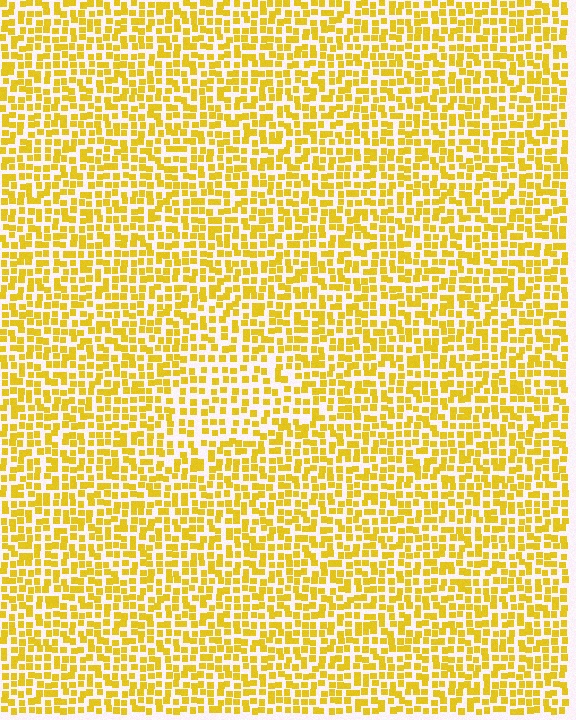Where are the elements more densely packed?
The elements are more densely packed outside the triangle boundary.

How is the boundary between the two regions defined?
The boundary is defined by a change in element density (approximately 1.5x ratio). All elements are the same color, size, and shape.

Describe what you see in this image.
The image contains small yellow elements arranged at two different densities. A triangle-shaped region is visible where the elements are less densely packed than the surrounding area.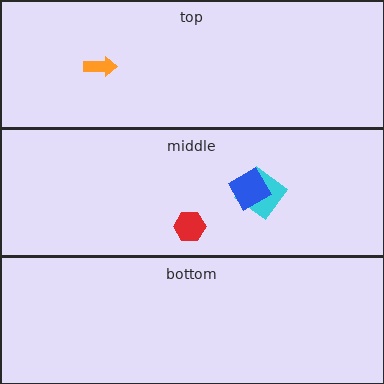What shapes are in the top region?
The orange arrow.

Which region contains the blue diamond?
The middle region.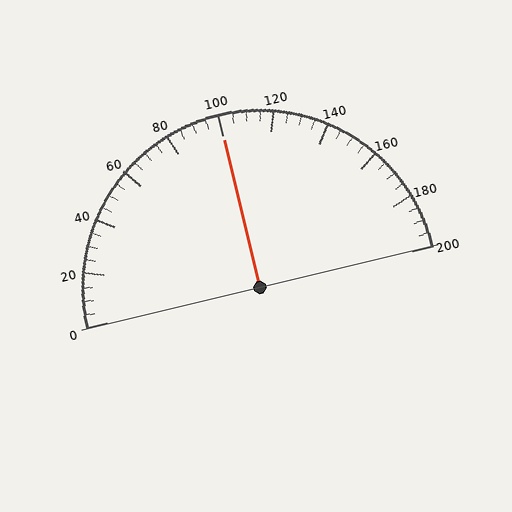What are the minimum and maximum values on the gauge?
The gauge ranges from 0 to 200.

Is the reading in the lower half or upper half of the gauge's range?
The reading is in the upper half of the range (0 to 200).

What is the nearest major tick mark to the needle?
The nearest major tick mark is 100.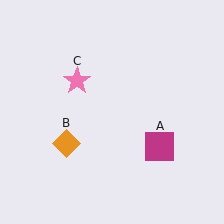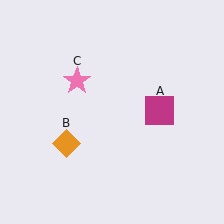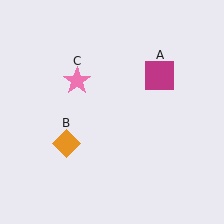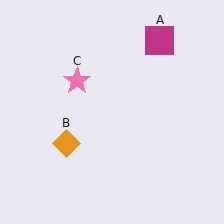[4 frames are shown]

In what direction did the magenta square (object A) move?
The magenta square (object A) moved up.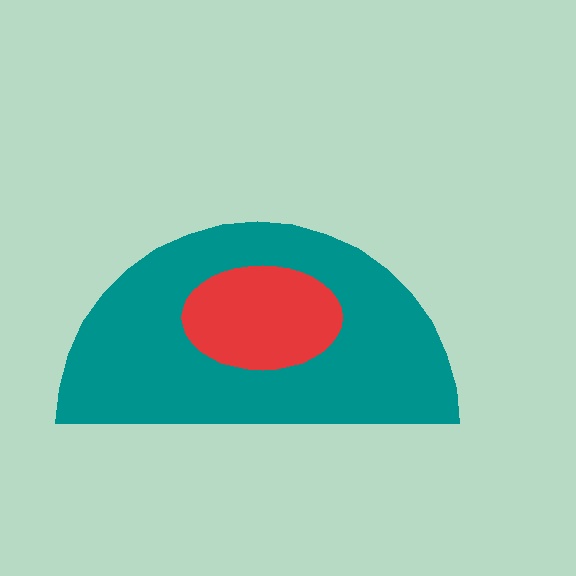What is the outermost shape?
The teal semicircle.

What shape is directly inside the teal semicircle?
The red ellipse.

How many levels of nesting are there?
2.